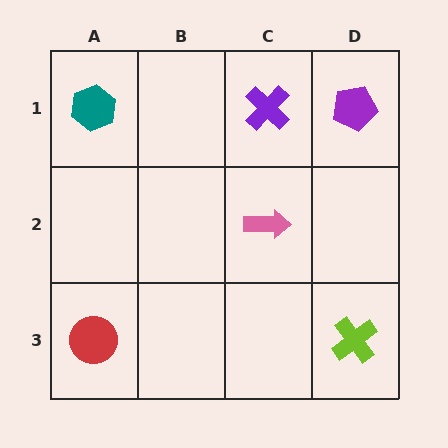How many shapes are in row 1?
3 shapes.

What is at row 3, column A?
A red circle.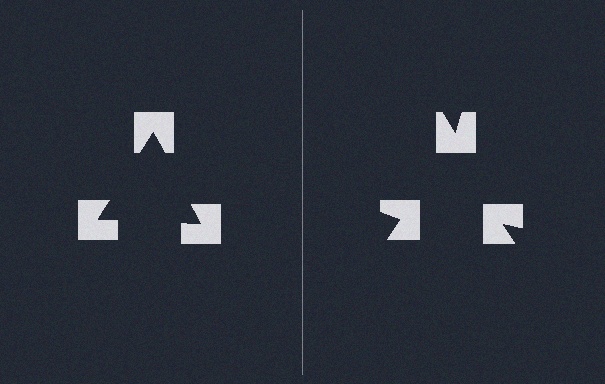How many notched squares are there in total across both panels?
6 — 3 on each side.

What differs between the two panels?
The notched squares are positioned identically on both sides; only the wedge orientations differ. On the left they align to a triangle; on the right they are misaligned.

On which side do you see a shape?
An illusory triangle appears on the left side. On the right side the wedge cuts are rotated, so no coherent shape forms.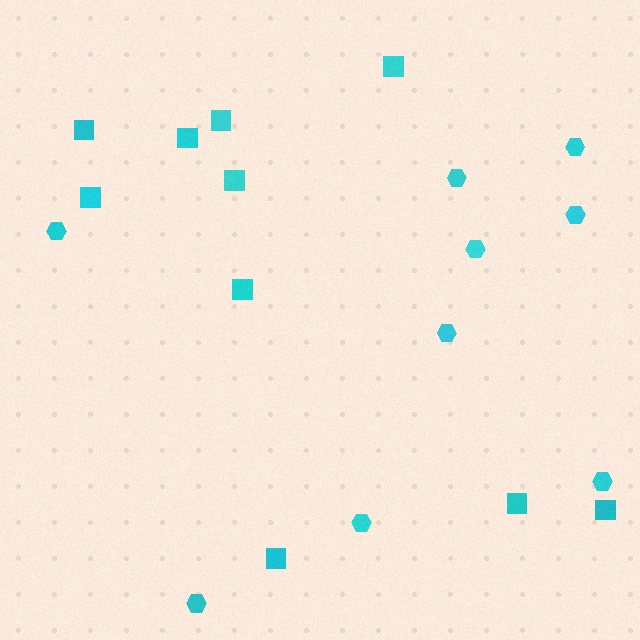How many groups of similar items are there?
There are 2 groups: one group of squares (10) and one group of hexagons (9).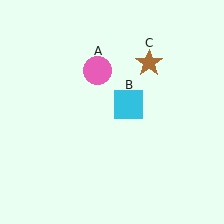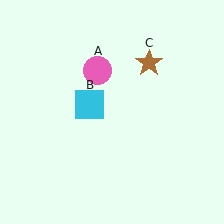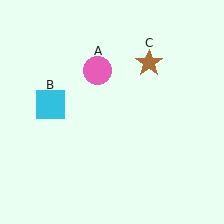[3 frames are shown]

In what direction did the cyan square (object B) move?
The cyan square (object B) moved left.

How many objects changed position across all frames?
1 object changed position: cyan square (object B).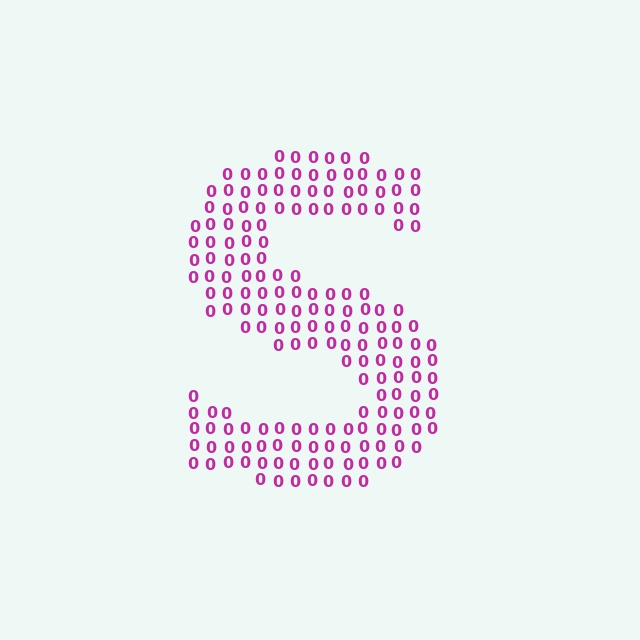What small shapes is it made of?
It is made of small digit 0's.